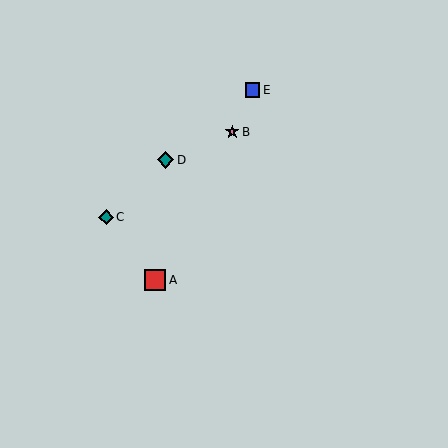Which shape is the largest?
The red square (labeled A) is the largest.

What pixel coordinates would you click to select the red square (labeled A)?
Click at (155, 280) to select the red square A.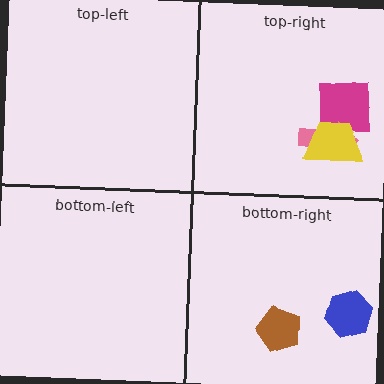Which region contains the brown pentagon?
The bottom-right region.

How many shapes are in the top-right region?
3.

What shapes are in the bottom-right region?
The brown pentagon, the blue hexagon.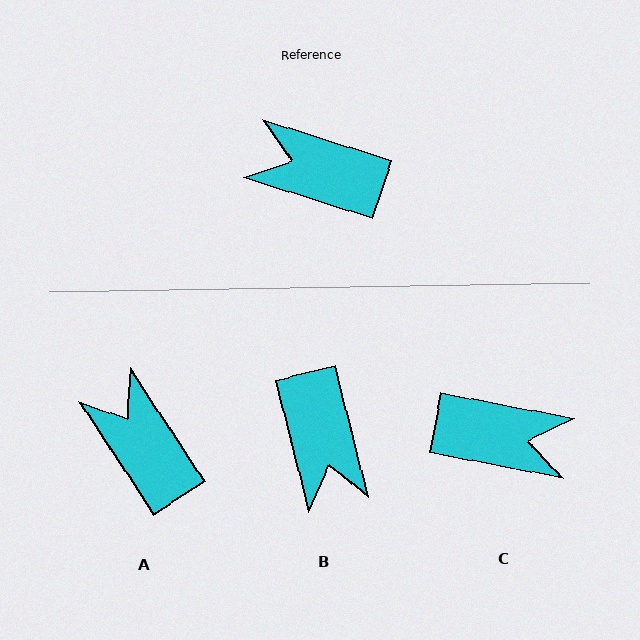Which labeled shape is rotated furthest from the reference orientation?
C, about 174 degrees away.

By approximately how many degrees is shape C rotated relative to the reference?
Approximately 174 degrees clockwise.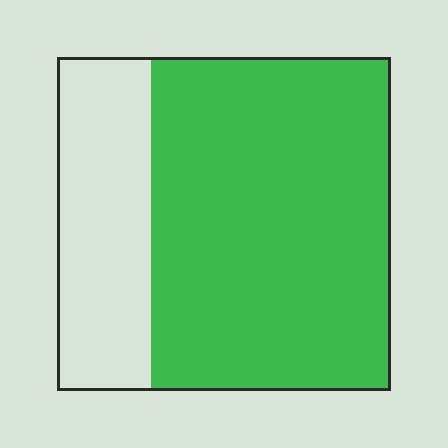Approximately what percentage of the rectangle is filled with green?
Approximately 70%.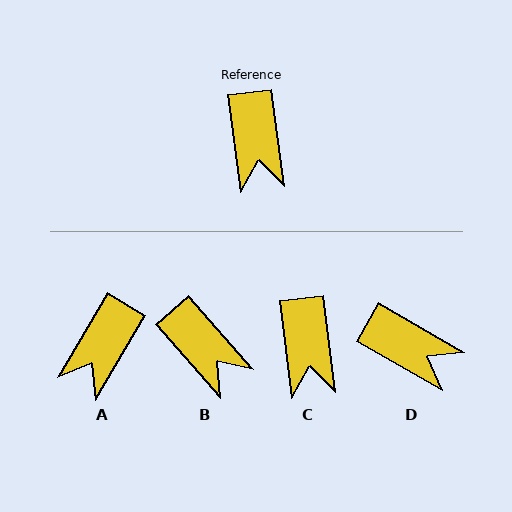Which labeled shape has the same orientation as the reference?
C.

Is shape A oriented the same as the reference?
No, it is off by about 38 degrees.